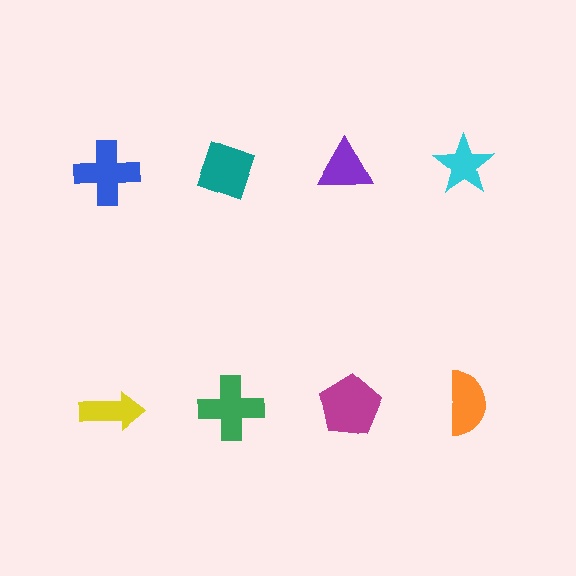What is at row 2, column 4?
An orange semicircle.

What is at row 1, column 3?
A purple triangle.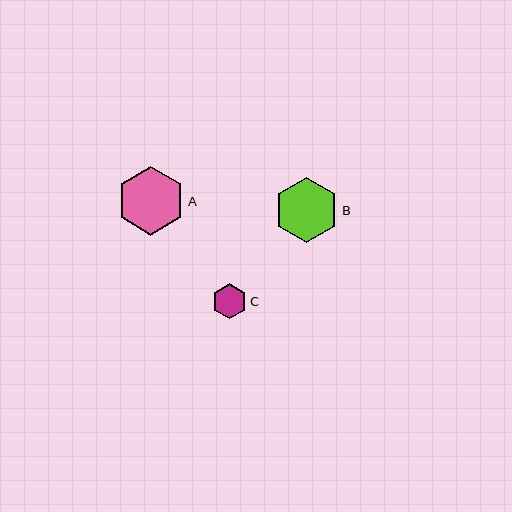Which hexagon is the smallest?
Hexagon C is the smallest with a size of approximately 36 pixels.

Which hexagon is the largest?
Hexagon A is the largest with a size of approximately 68 pixels.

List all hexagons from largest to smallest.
From largest to smallest: A, B, C.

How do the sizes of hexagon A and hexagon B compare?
Hexagon A and hexagon B are approximately the same size.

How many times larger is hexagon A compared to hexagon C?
Hexagon A is approximately 1.9 times the size of hexagon C.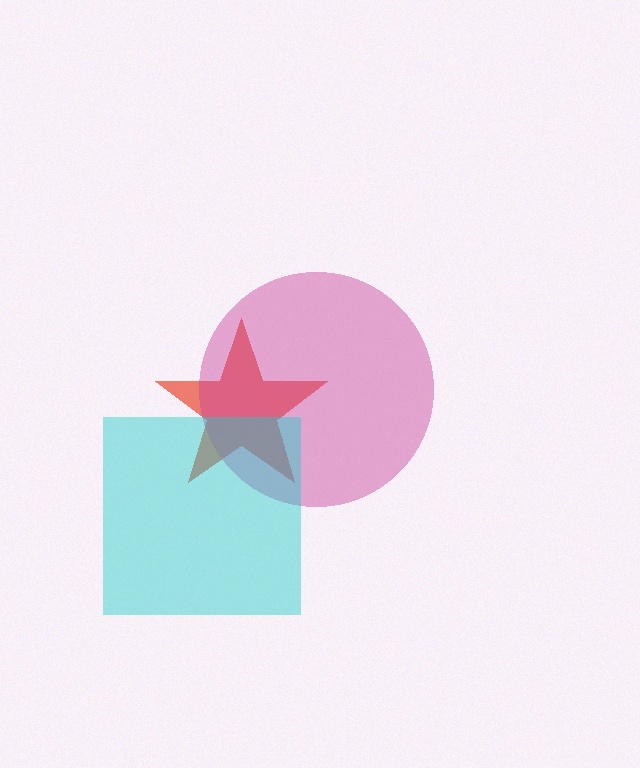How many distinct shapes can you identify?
There are 3 distinct shapes: a red star, a magenta circle, a cyan square.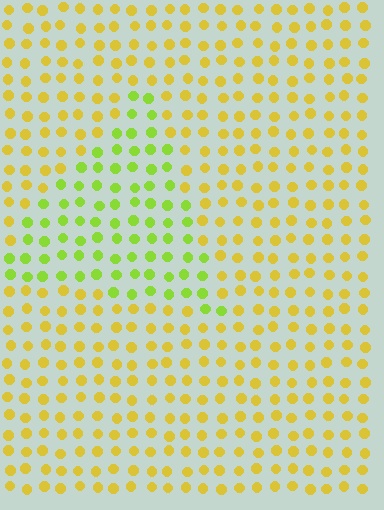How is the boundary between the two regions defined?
The boundary is defined purely by a slight shift in hue (about 38 degrees). Spacing, size, and orientation are identical on both sides.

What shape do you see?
I see a triangle.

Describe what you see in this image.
The image is filled with small yellow elements in a uniform arrangement. A triangle-shaped region is visible where the elements are tinted to a slightly different hue, forming a subtle color boundary.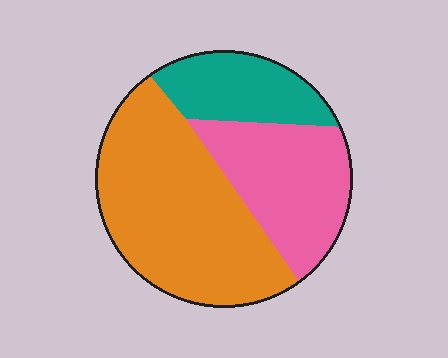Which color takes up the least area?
Teal, at roughly 20%.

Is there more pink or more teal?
Pink.